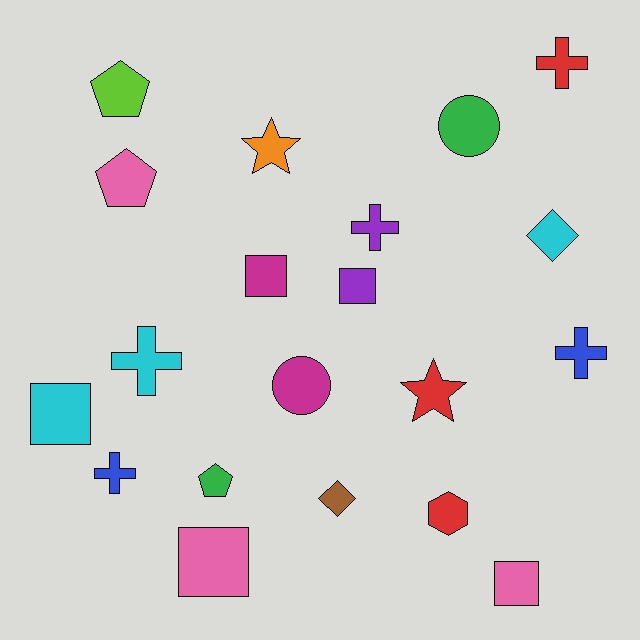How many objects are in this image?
There are 20 objects.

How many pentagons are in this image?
There are 3 pentagons.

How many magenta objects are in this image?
There are 2 magenta objects.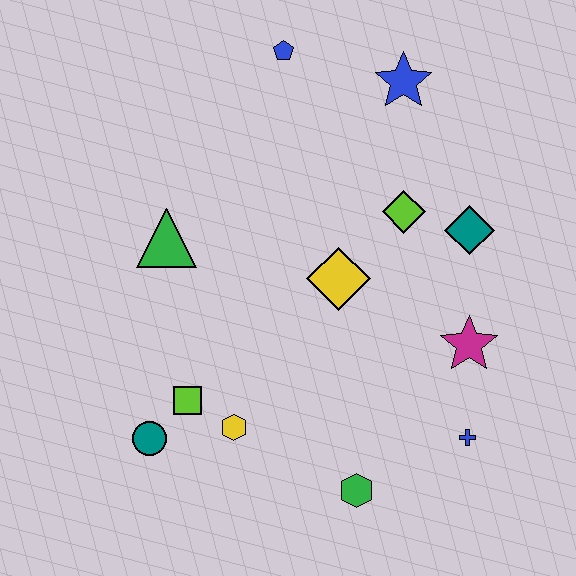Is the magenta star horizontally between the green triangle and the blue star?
No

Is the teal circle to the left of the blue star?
Yes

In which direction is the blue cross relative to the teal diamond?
The blue cross is below the teal diamond.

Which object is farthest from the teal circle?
The blue star is farthest from the teal circle.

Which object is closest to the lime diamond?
The teal diamond is closest to the lime diamond.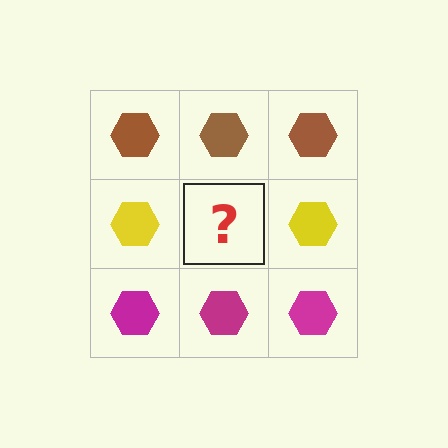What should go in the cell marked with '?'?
The missing cell should contain a yellow hexagon.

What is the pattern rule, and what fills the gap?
The rule is that each row has a consistent color. The gap should be filled with a yellow hexagon.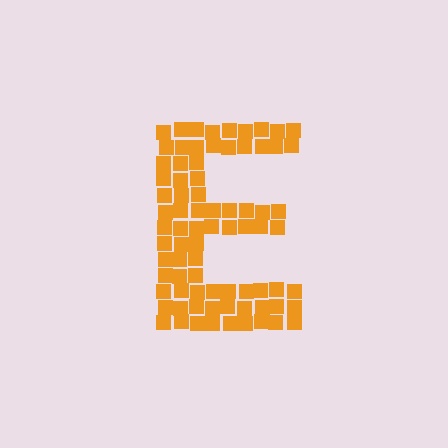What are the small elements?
The small elements are squares.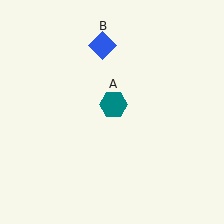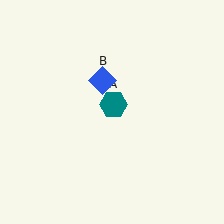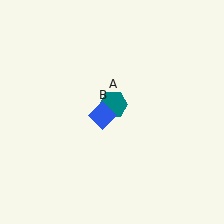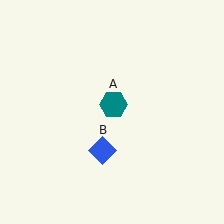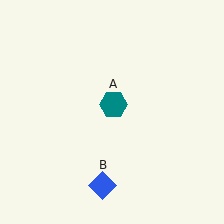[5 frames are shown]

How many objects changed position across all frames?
1 object changed position: blue diamond (object B).